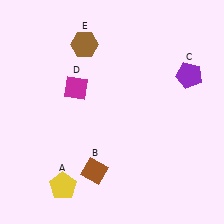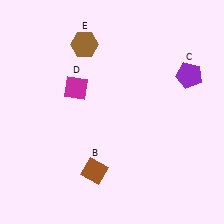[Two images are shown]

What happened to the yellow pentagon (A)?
The yellow pentagon (A) was removed in Image 2. It was in the bottom-left area of Image 1.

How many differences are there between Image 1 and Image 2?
There is 1 difference between the two images.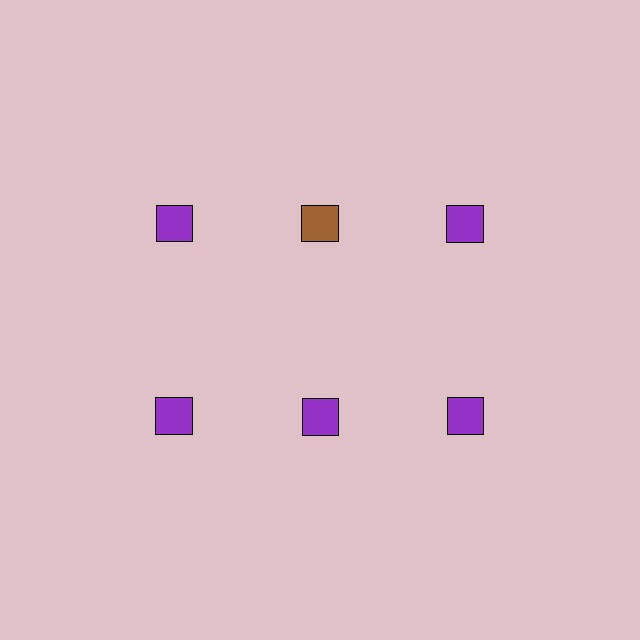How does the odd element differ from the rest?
It has a different color: brown instead of purple.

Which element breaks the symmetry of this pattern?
The brown square in the top row, second from left column breaks the symmetry. All other shapes are purple squares.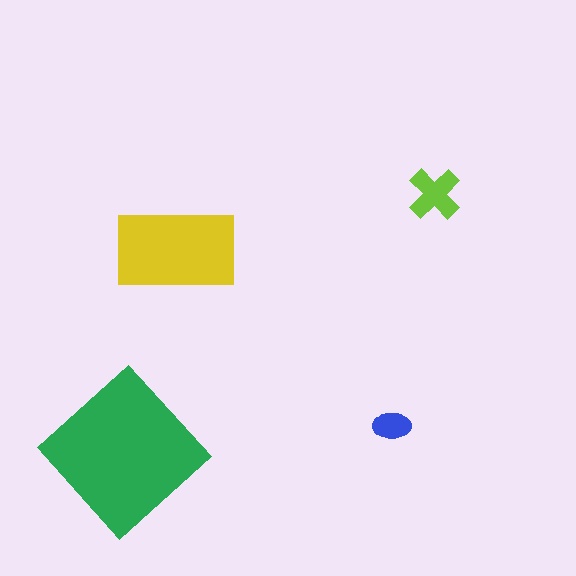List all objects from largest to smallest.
The green diamond, the yellow rectangle, the lime cross, the blue ellipse.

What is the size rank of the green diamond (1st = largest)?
1st.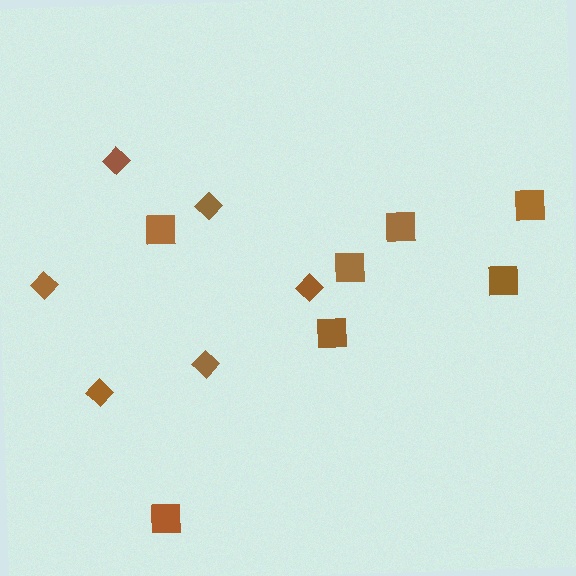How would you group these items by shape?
There are 2 groups: one group of squares (7) and one group of diamonds (6).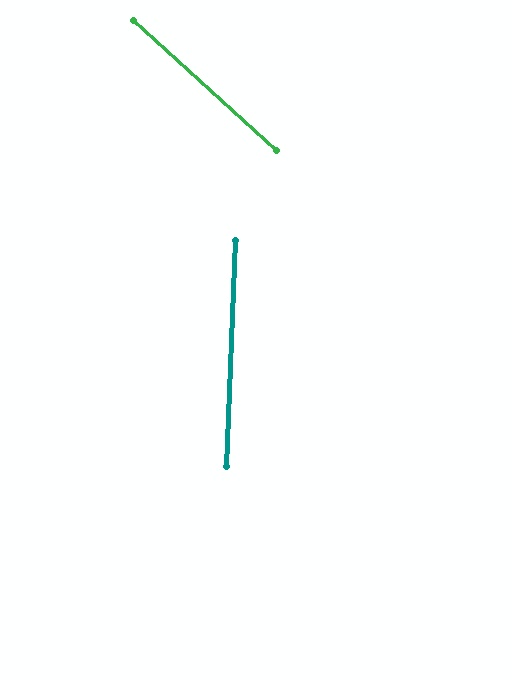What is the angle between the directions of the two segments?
Approximately 50 degrees.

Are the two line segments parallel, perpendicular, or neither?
Neither parallel nor perpendicular — they differ by about 50°.